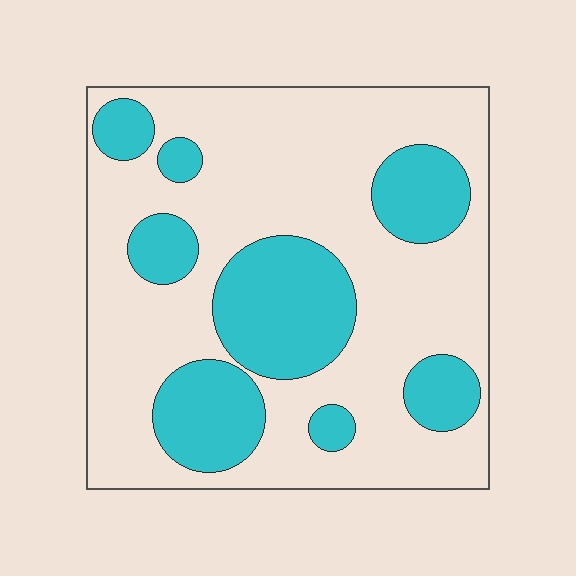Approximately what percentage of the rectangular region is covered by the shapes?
Approximately 30%.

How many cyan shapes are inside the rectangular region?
8.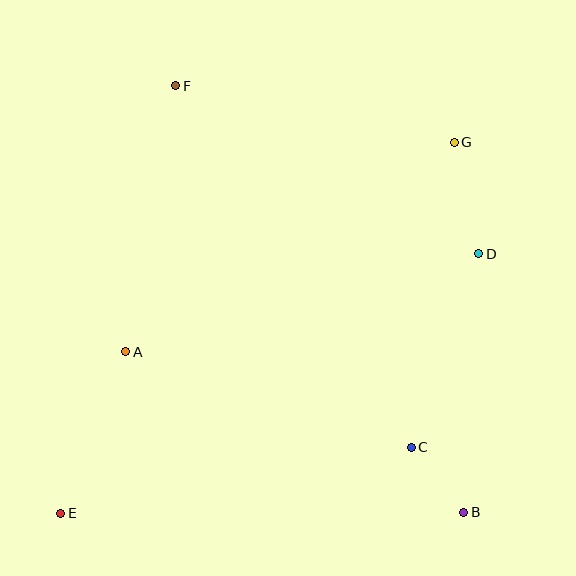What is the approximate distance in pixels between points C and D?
The distance between C and D is approximately 205 pixels.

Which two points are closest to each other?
Points B and C are closest to each other.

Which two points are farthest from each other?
Points E and G are farthest from each other.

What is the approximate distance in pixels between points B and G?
The distance between B and G is approximately 370 pixels.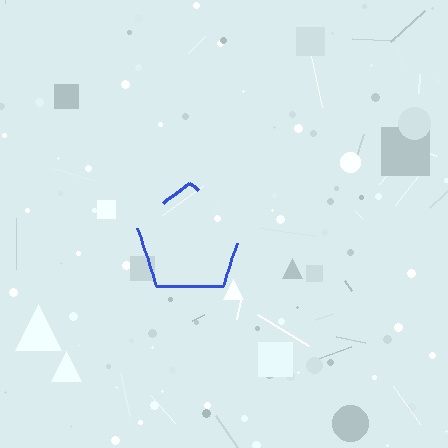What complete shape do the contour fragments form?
The contour fragments form a pentagon.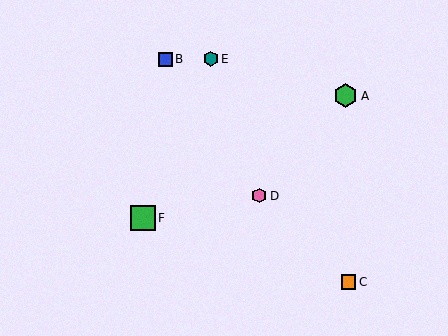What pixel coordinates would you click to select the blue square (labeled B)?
Click at (165, 59) to select the blue square B.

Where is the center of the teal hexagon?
The center of the teal hexagon is at (210, 59).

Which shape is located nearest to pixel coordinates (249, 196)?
The pink hexagon (labeled D) at (259, 196) is nearest to that location.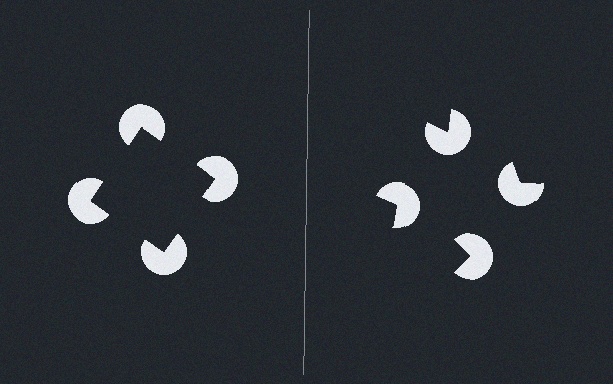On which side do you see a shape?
An illusory square appears on the left side. On the right side the wedge cuts are rotated, so no coherent shape forms.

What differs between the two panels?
The pac-man discs are positioned identically on both sides; only the wedge orientations differ. On the left they align to a square; on the right they are misaligned.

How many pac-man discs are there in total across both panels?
8 — 4 on each side.